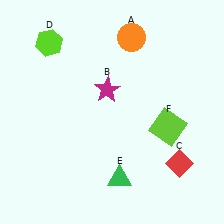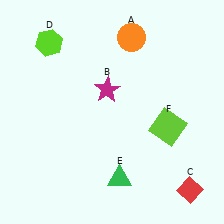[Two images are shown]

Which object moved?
The red diamond (C) moved down.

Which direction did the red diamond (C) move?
The red diamond (C) moved down.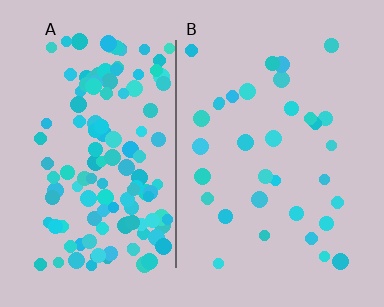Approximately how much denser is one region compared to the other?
Approximately 3.9× — region A over region B.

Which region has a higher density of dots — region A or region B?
A (the left).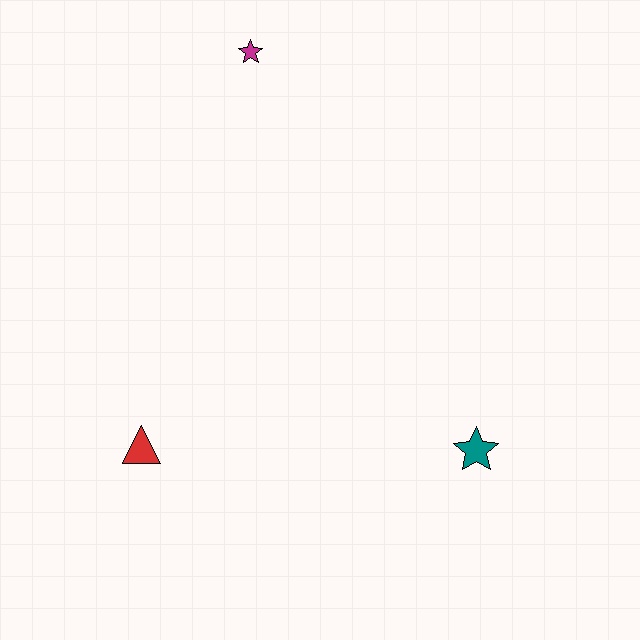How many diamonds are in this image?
There are no diamonds.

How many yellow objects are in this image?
There are no yellow objects.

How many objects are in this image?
There are 3 objects.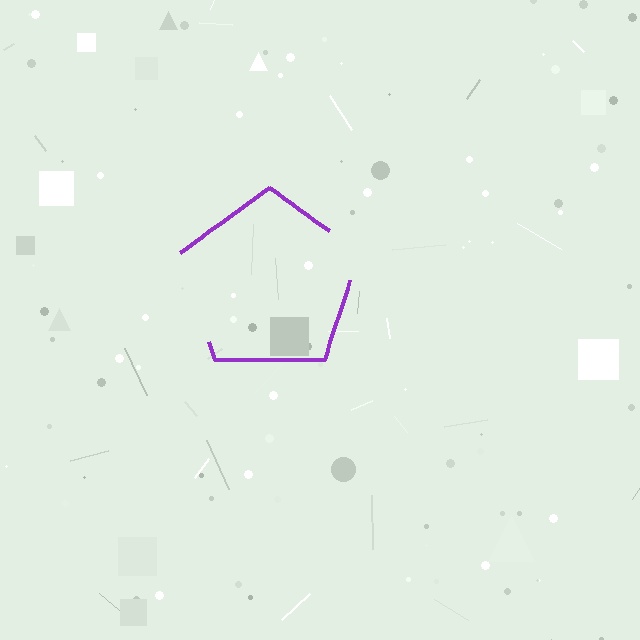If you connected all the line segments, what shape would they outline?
They would outline a pentagon.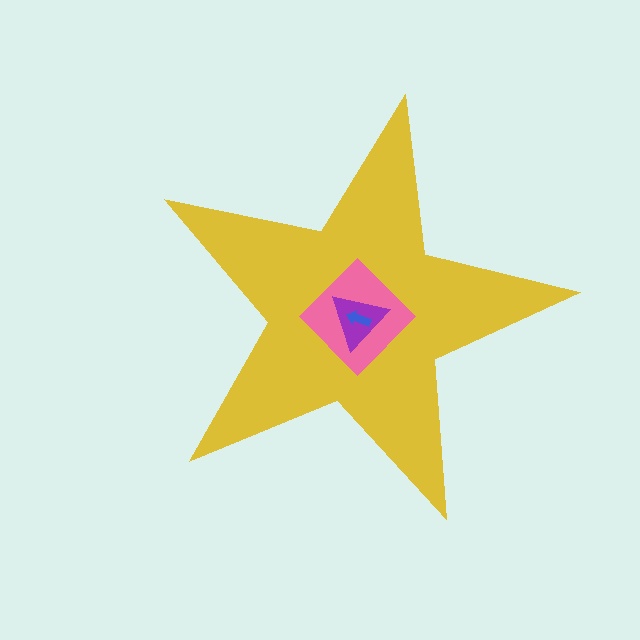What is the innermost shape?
The blue arrow.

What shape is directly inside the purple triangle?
The blue arrow.